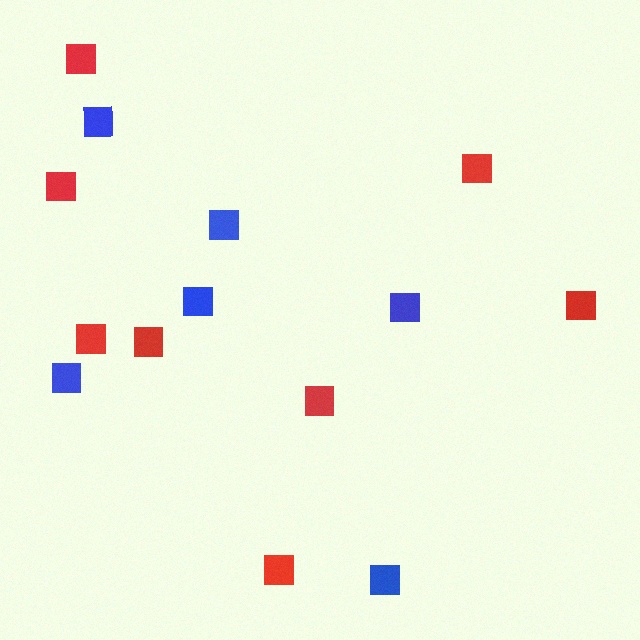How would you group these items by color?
There are 2 groups: one group of red squares (8) and one group of blue squares (6).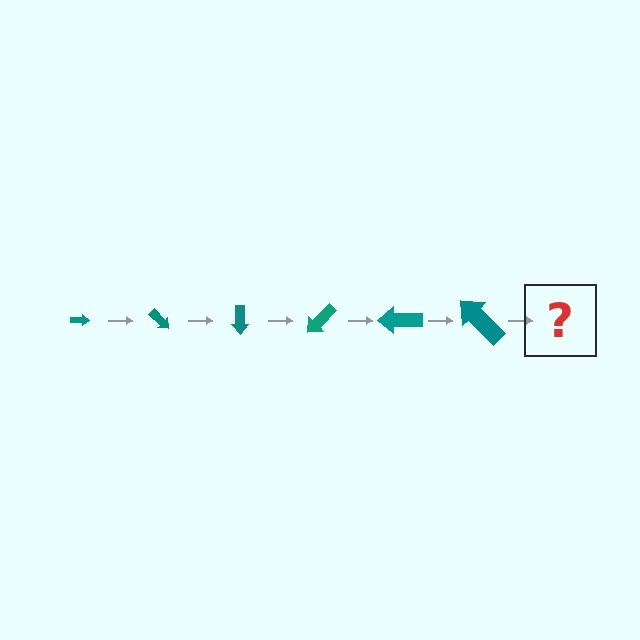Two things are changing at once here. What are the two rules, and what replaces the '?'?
The two rules are that the arrow grows larger each step and it rotates 45 degrees each step. The '?' should be an arrow, larger than the previous one and rotated 270 degrees from the start.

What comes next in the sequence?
The next element should be an arrow, larger than the previous one and rotated 270 degrees from the start.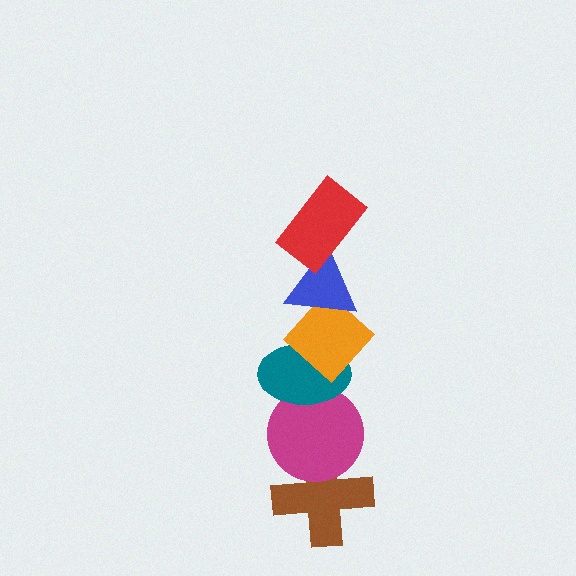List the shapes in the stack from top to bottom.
From top to bottom: the red rectangle, the blue triangle, the orange diamond, the teal ellipse, the magenta circle, the brown cross.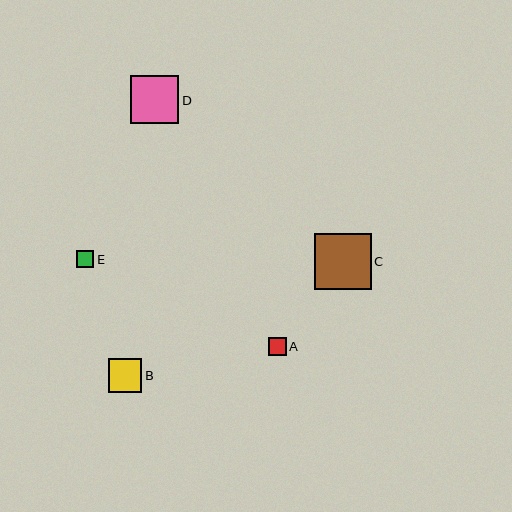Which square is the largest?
Square C is the largest with a size of approximately 57 pixels.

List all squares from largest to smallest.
From largest to smallest: C, D, B, A, E.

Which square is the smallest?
Square E is the smallest with a size of approximately 17 pixels.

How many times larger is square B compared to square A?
Square B is approximately 1.9 times the size of square A.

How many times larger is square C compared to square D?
Square C is approximately 1.2 times the size of square D.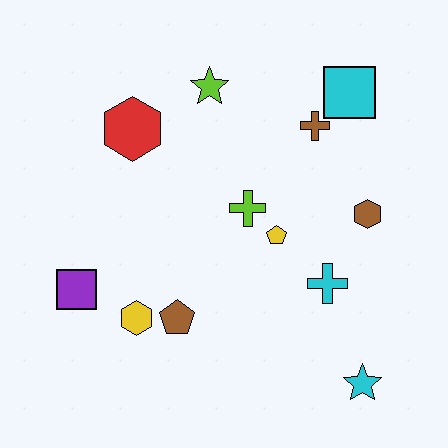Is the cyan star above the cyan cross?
No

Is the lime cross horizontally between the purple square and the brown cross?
Yes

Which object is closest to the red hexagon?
The lime star is closest to the red hexagon.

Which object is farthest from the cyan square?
The purple square is farthest from the cyan square.